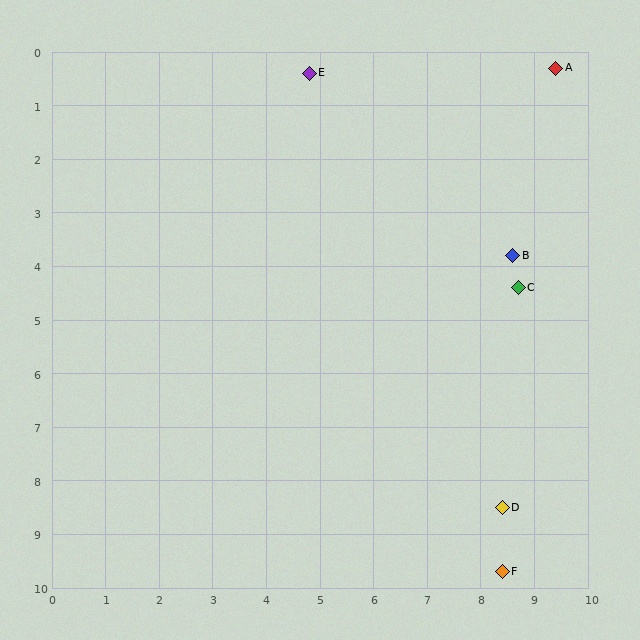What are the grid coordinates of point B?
Point B is at approximately (8.6, 3.8).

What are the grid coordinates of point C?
Point C is at approximately (8.7, 4.4).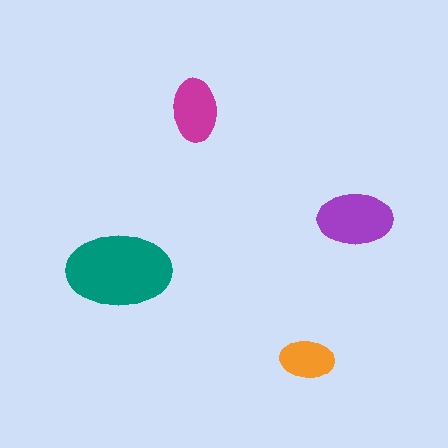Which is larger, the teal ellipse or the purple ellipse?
The teal one.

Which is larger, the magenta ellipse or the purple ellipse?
The purple one.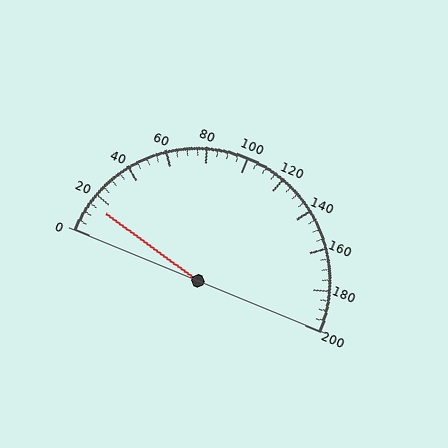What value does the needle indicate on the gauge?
The needle indicates approximately 15.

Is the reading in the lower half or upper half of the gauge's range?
The reading is in the lower half of the range (0 to 200).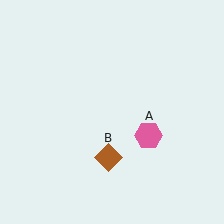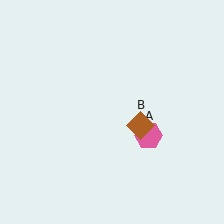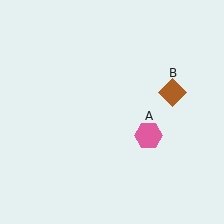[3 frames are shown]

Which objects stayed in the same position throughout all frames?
Pink hexagon (object A) remained stationary.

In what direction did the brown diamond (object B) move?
The brown diamond (object B) moved up and to the right.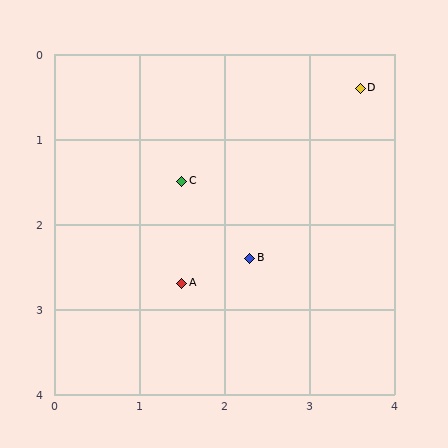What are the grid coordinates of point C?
Point C is at approximately (1.5, 1.5).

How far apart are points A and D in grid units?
Points A and D are about 3.1 grid units apart.